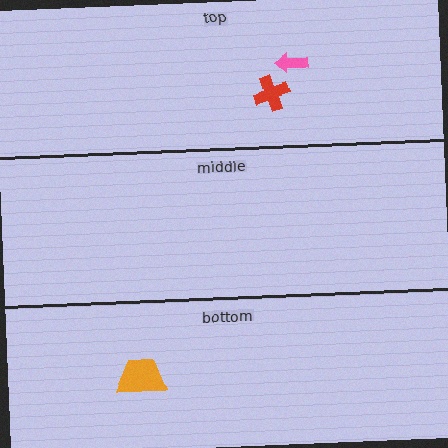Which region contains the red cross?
The top region.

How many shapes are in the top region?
2.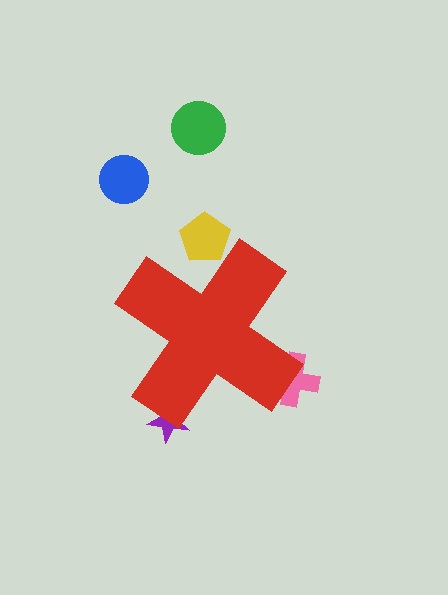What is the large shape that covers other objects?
A red cross.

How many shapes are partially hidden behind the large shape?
3 shapes are partially hidden.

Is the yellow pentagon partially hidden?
Yes, the yellow pentagon is partially hidden behind the red cross.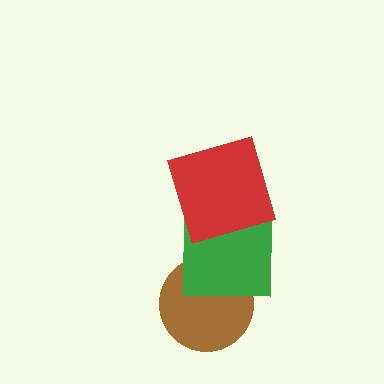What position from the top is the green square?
The green square is 2nd from the top.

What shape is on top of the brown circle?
The green square is on top of the brown circle.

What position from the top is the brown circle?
The brown circle is 3rd from the top.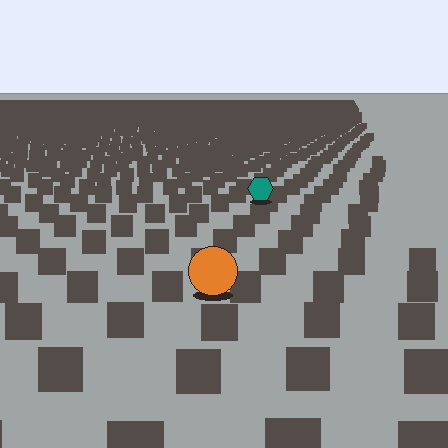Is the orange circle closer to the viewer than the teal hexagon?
Yes. The orange circle is closer — you can tell from the texture gradient: the ground texture is coarser near it.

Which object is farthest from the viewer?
The teal hexagon is farthest from the viewer. It appears smaller and the ground texture around it is denser.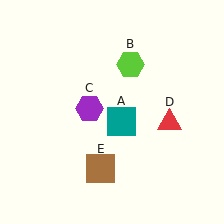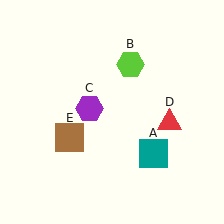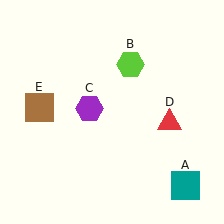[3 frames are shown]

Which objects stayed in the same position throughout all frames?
Lime hexagon (object B) and purple hexagon (object C) and red triangle (object D) remained stationary.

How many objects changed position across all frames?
2 objects changed position: teal square (object A), brown square (object E).